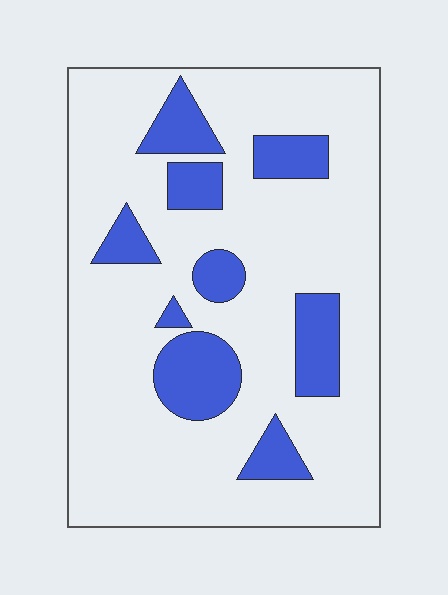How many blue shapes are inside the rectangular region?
9.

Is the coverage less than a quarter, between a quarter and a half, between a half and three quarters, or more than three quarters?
Less than a quarter.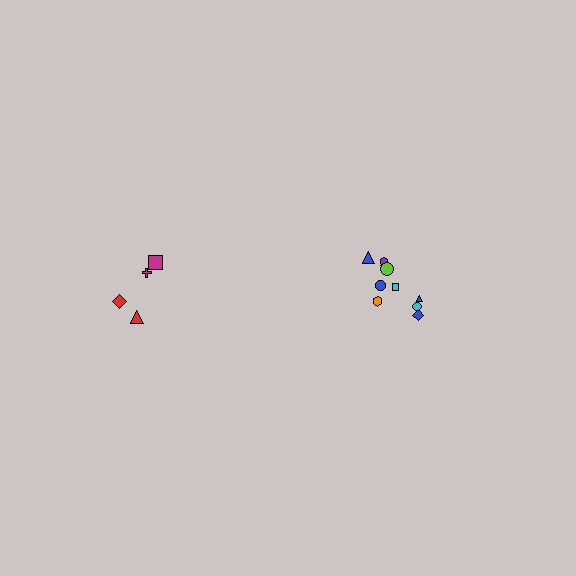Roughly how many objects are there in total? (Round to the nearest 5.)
Roughly 15 objects in total.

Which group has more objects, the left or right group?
The right group.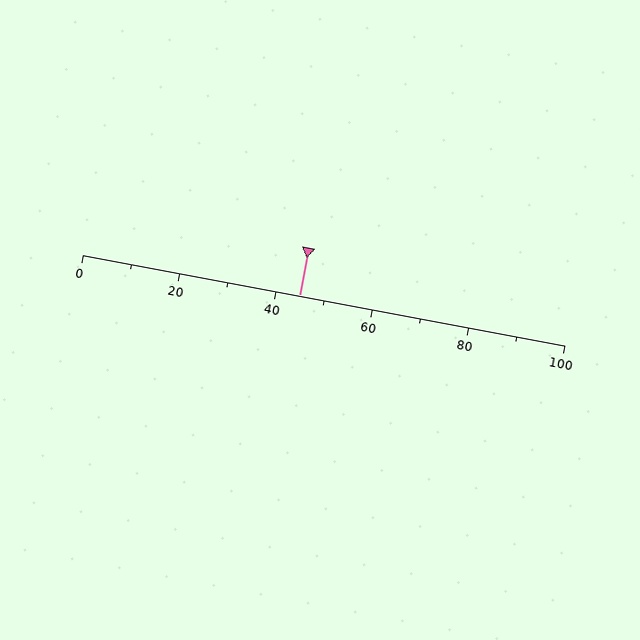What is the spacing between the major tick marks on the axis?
The major ticks are spaced 20 apart.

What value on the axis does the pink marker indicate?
The marker indicates approximately 45.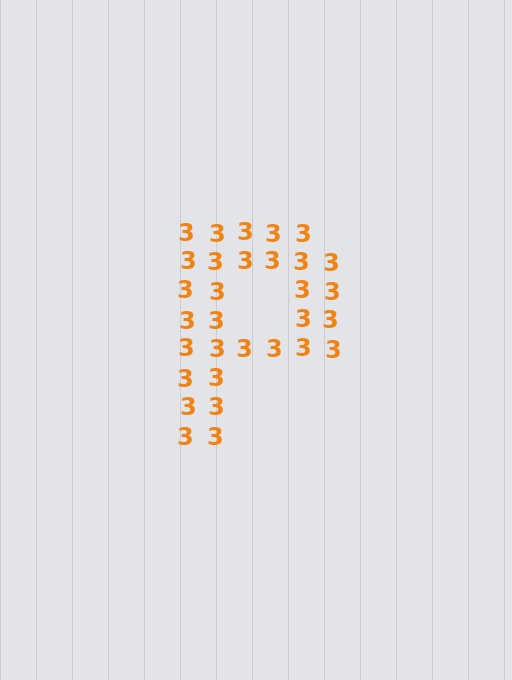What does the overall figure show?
The overall figure shows the letter P.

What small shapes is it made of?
It is made of small digit 3's.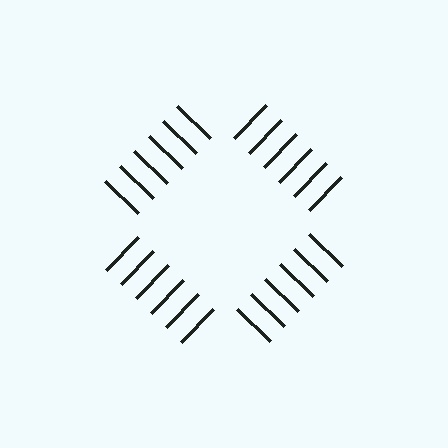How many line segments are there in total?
24 — 6 along each of the 4 edges.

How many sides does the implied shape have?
4 sides — the line-ends trace a square.